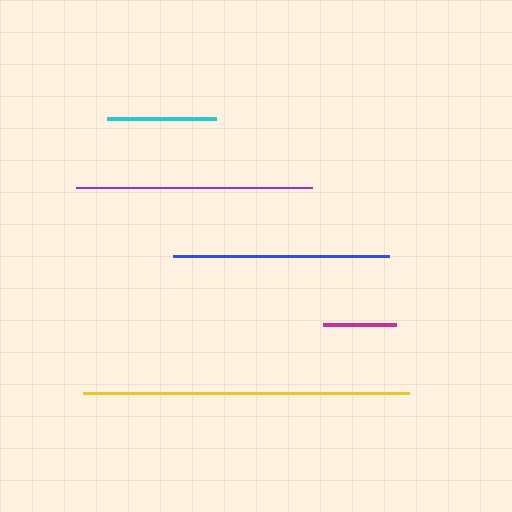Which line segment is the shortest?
The magenta line is the shortest at approximately 73 pixels.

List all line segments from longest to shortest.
From longest to shortest: yellow, purple, blue, cyan, magenta.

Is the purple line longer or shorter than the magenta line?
The purple line is longer than the magenta line.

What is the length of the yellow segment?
The yellow segment is approximately 326 pixels long.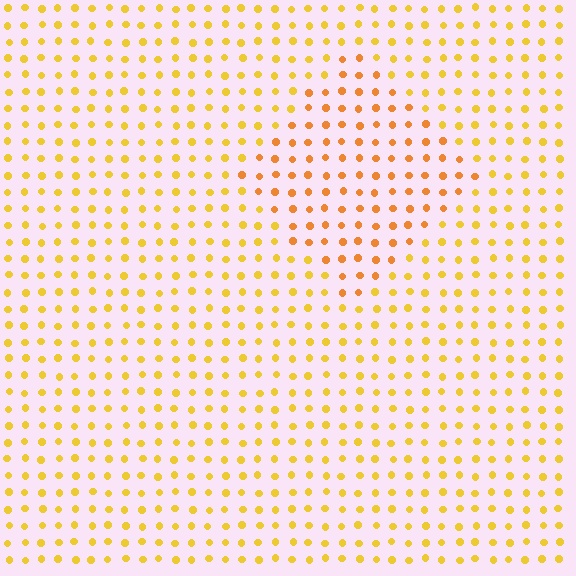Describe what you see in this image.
The image is filled with small yellow elements in a uniform arrangement. A diamond-shaped region is visible where the elements are tinted to a slightly different hue, forming a subtle color boundary.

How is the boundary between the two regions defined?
The boundary is defined purely by a slight shift in hue (about 22 degrees). Spacing, size, and orientation are identical on both sides.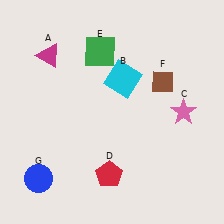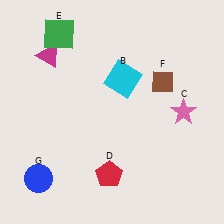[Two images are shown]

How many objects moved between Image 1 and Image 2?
1 object moved between the two images.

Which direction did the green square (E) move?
The green square (E) moved left.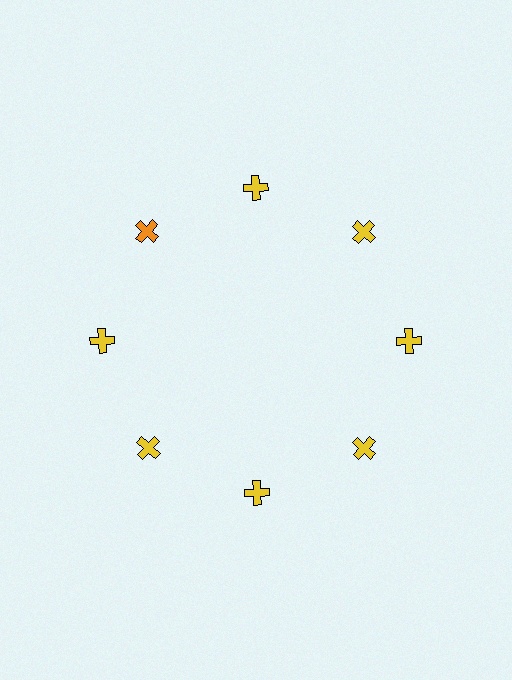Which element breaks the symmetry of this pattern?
The orange cross at roughly the 10 o'clock position breaks the symmetry. All other shapes are yellow crosses.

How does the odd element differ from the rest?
It has a different color: orange instead of yellow.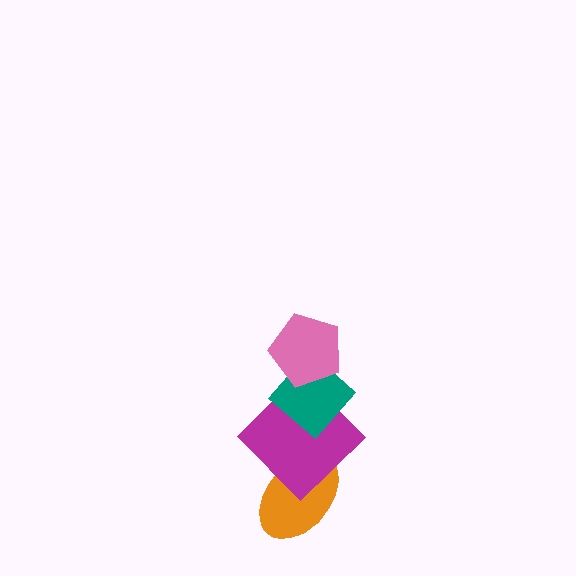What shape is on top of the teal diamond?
The pink pentagon is on top of the teal diamond.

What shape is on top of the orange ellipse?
The magenta diamond is on top of the orange ellipse.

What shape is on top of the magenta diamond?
The teal diamond is on top of the magenta diamond.